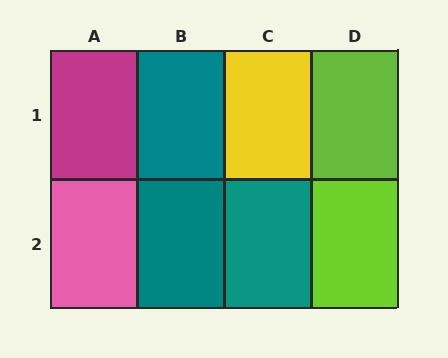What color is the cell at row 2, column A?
Pink.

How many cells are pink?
1 cell is pink.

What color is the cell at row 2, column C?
Teal.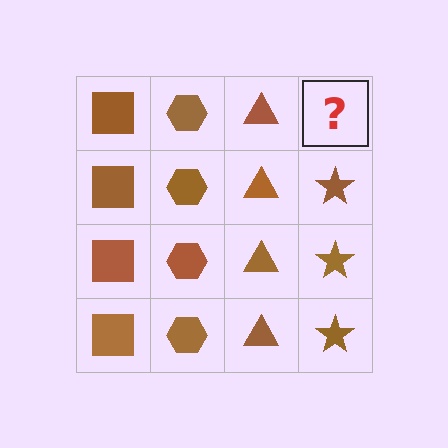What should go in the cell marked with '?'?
The missing cell should contain a brown star.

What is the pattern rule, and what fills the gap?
The rule is that each column has a consistent shape. The gap should be filled with a brown star.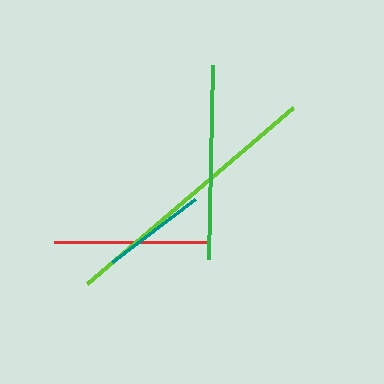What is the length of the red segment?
The red segment is approximately 151 pixels long.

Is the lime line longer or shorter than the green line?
The lime line is longer than the green line.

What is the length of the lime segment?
The lime segment is approximately 271 pixels long.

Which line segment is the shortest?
The teal line is the shortest at approximately 104 pixels.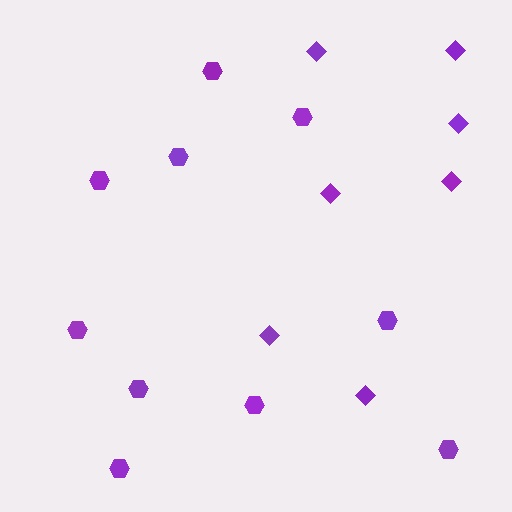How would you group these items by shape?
There are 2 groups: one group of hexagons (10) and one group of diamonds (7).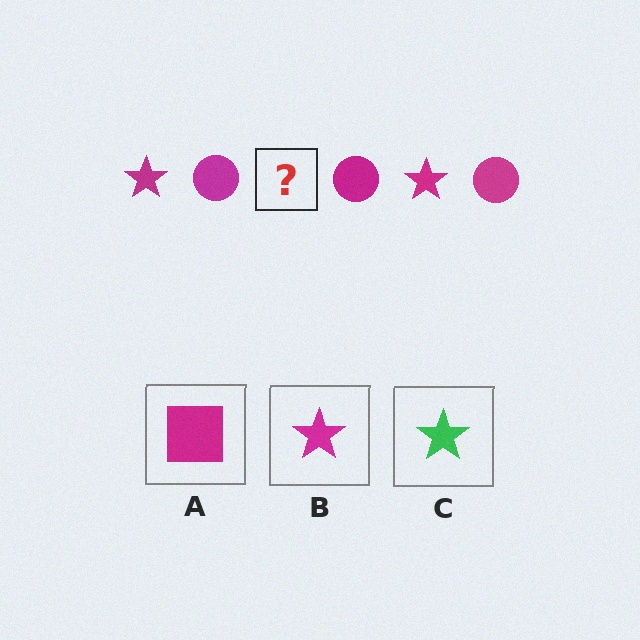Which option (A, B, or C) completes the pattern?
B.